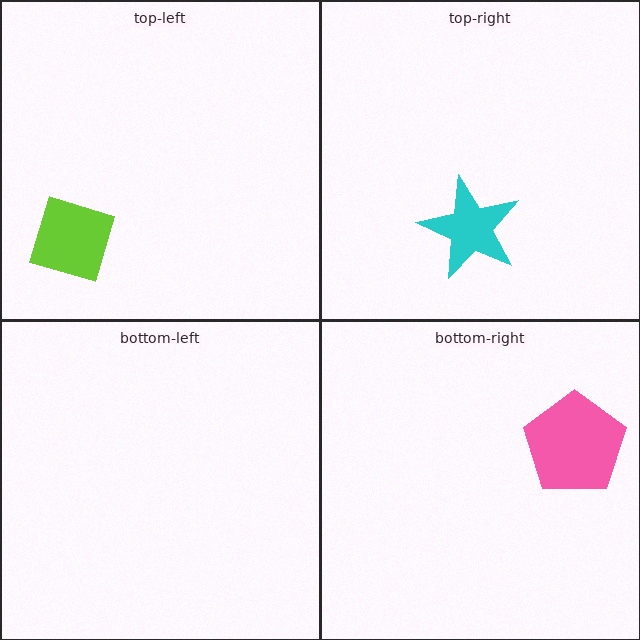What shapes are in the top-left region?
The lime diamond.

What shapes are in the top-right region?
The cyan star.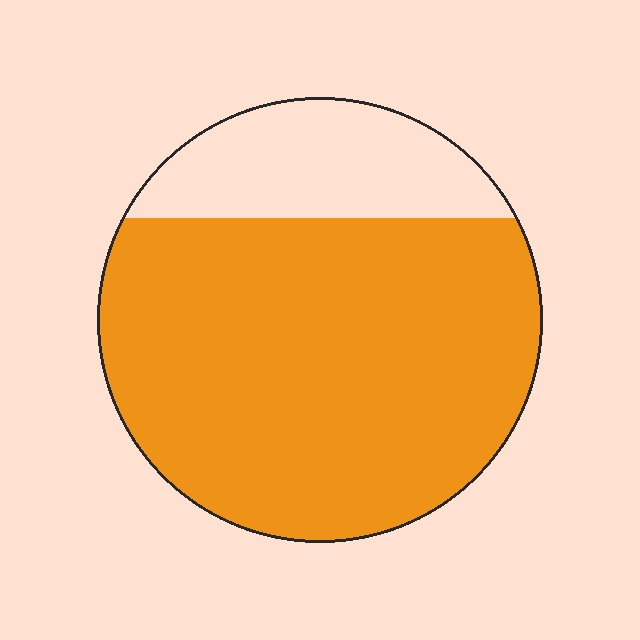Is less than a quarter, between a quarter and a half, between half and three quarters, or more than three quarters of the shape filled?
More than three quarters.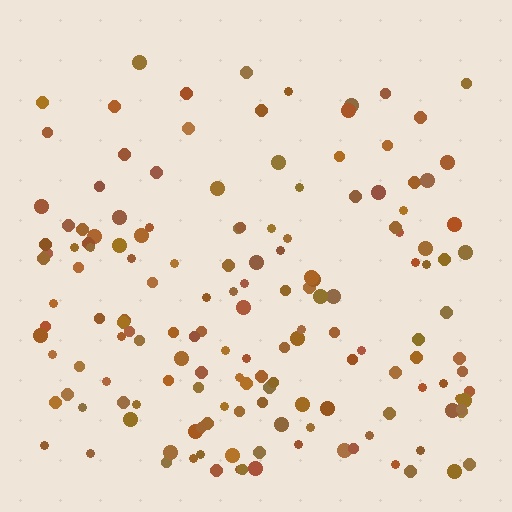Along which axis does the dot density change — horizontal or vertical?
Vertical.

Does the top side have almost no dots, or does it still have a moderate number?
Still a moderate number, just noticeably fewer than the bottom.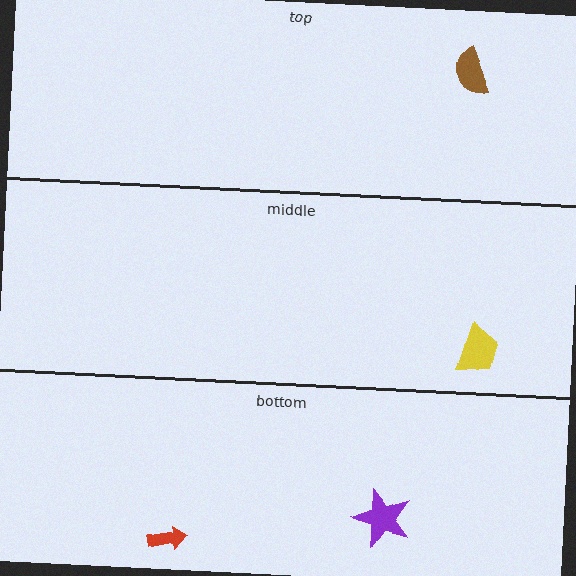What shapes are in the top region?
The brown semicircle.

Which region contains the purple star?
The bottom region.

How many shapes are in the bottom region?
2.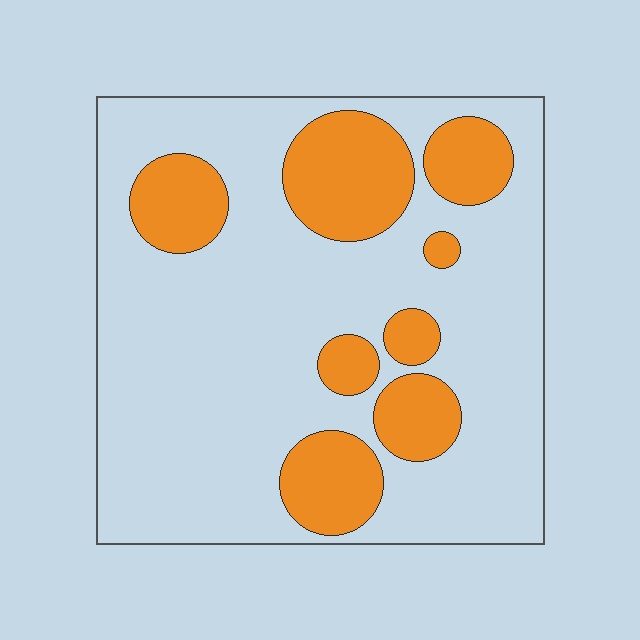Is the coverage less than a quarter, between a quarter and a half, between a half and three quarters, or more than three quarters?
Less than a quarter.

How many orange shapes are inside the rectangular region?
8.